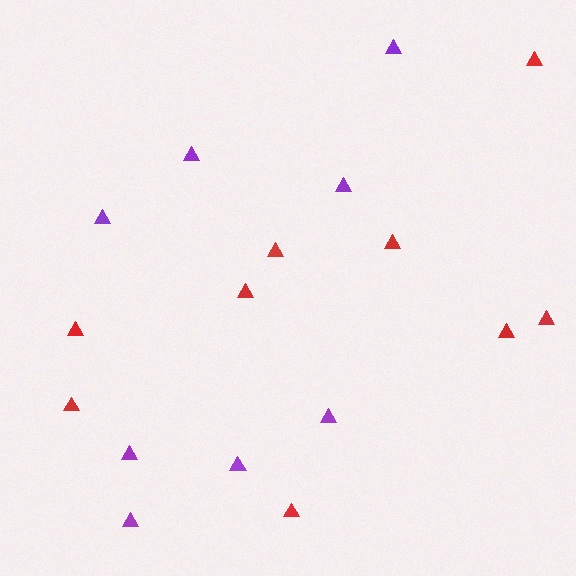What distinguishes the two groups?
There are 2 groups: one group of purple triangles (8) and one group of red triangles (9).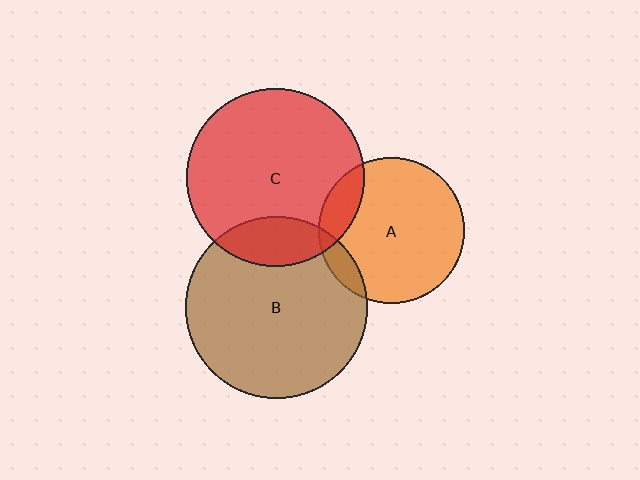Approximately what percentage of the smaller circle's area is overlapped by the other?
Approximately 10%.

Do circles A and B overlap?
Yes.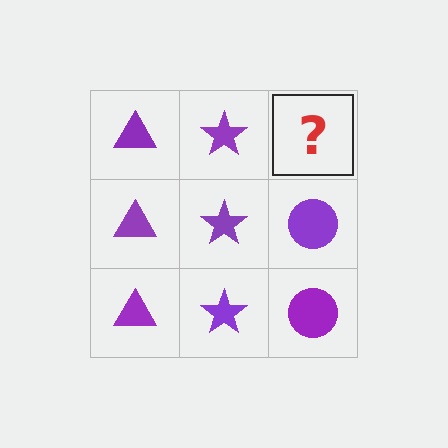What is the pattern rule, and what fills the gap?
The rule is that each column has a consistent shape. The gap should be filled with a purple circle.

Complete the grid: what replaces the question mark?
The question mark should be replaced with a purple circle.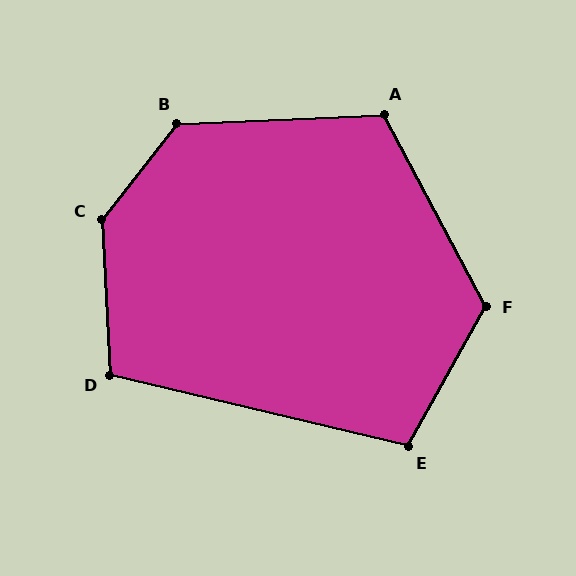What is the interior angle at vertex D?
Approximately 106 degrees (obtuse).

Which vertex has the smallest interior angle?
E, at approximately 106 degrees.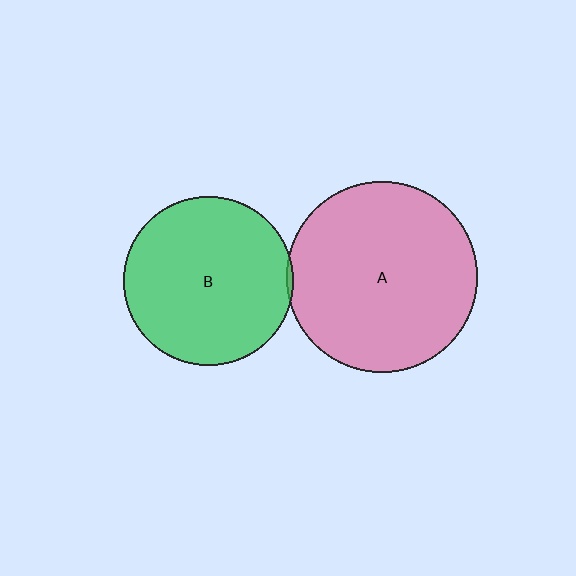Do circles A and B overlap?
Yes.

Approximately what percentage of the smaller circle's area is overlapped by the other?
Approximately 5%.